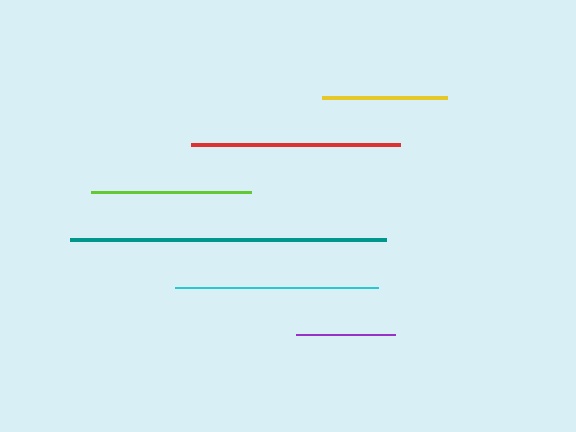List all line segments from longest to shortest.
From longest to shortest: teal, red, cyan, lime, yellow, purple.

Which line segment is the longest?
The teal line is the longest at approximately 316 pixels.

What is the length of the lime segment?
The lime segment is approximately 160 pixels long.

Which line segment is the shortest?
The purple line is the shortest at approximately 99 pixels.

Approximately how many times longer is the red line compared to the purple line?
The red line is approximately 2.1 times the length of the purple line.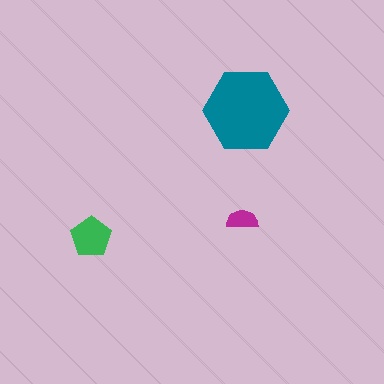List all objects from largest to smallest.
The teal hexagon, the green pentagon, the magenta semicircle.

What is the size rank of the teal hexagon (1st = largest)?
1st.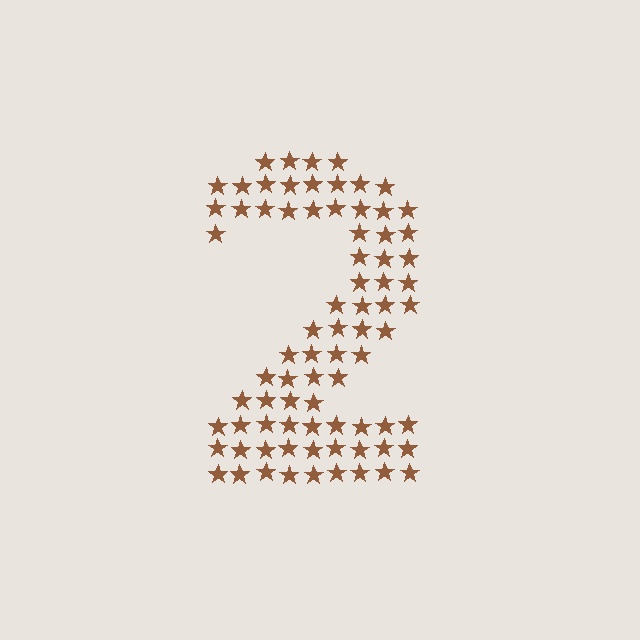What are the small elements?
The small elements are stars.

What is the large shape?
The large shape is the digit 2.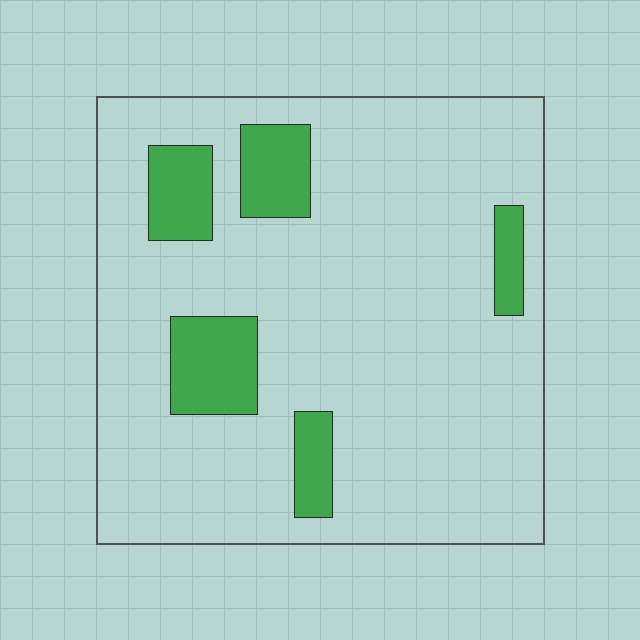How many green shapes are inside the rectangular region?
5.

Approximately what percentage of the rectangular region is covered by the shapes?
Approximately 15%.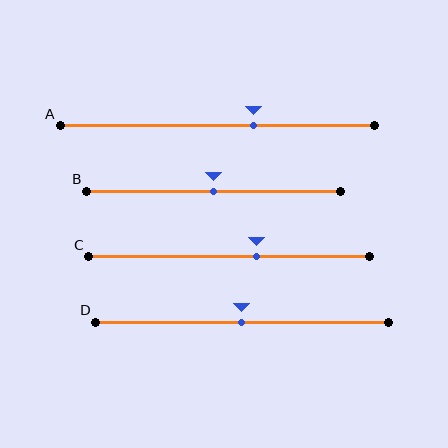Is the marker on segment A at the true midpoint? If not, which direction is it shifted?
No, the marker on segment A is shifted to the right by about 12% of the segment length.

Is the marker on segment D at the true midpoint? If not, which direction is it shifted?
Yes, the marker on segment D is at the true midpoint.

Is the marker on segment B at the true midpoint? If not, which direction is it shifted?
Yes, the marker on segment B is at the true midpoint.